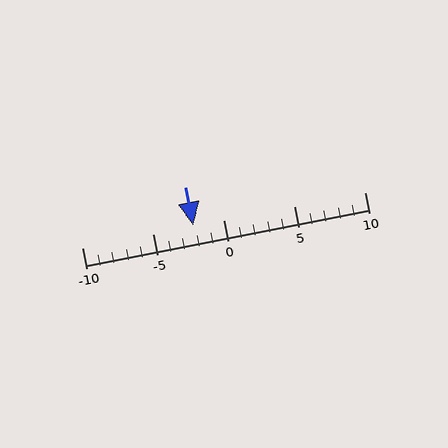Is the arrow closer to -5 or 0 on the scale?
The arrow is closer to 0.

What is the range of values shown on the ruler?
The ruler shows values from -10 to 10.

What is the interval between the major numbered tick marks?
The major tick marks are spaced 5 units apart.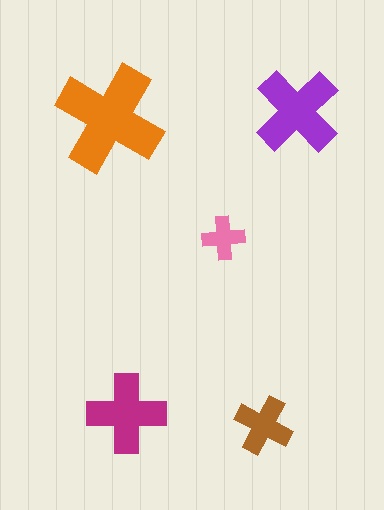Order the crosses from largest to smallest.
the orange one, the purple one, the magenta one, the brown one, the pink one.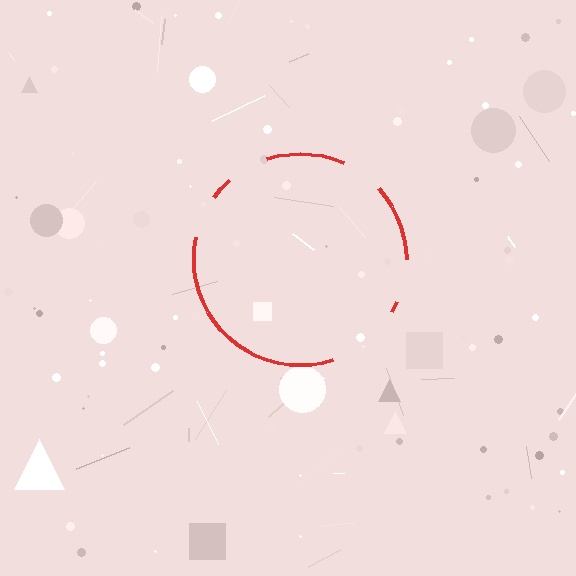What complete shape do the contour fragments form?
The contour fragments form a circle.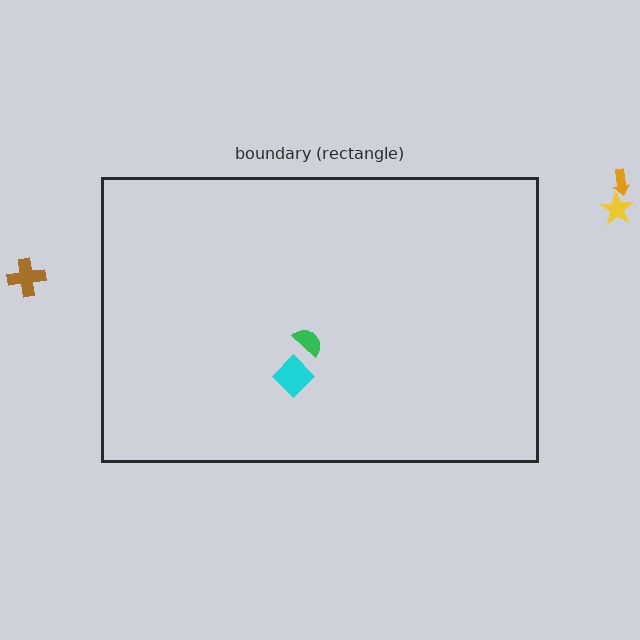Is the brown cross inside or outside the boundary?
Outside.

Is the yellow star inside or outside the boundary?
Outside.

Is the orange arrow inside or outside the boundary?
Outside.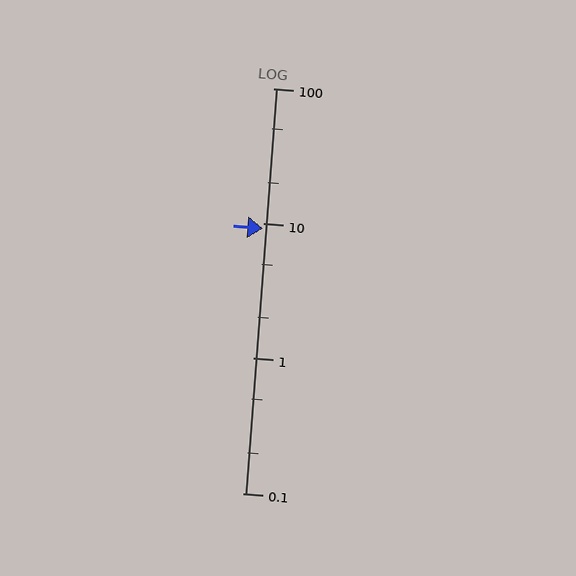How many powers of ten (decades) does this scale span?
The scale spans 3 decades, from 0.1 to 100.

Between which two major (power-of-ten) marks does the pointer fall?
The pointer is between 1 and 10.